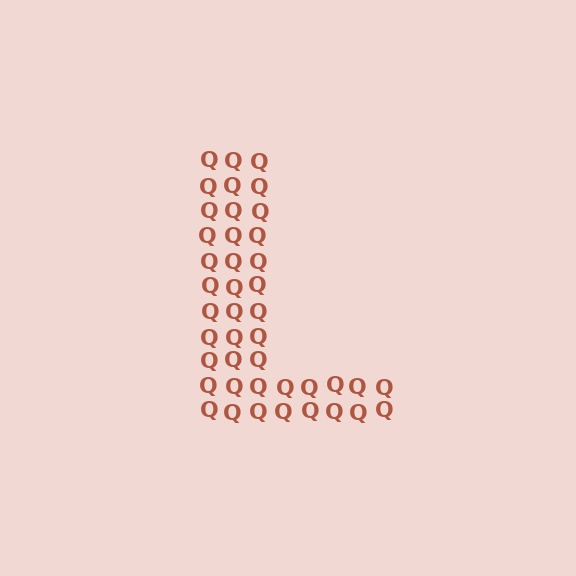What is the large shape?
The large shape is the letter L.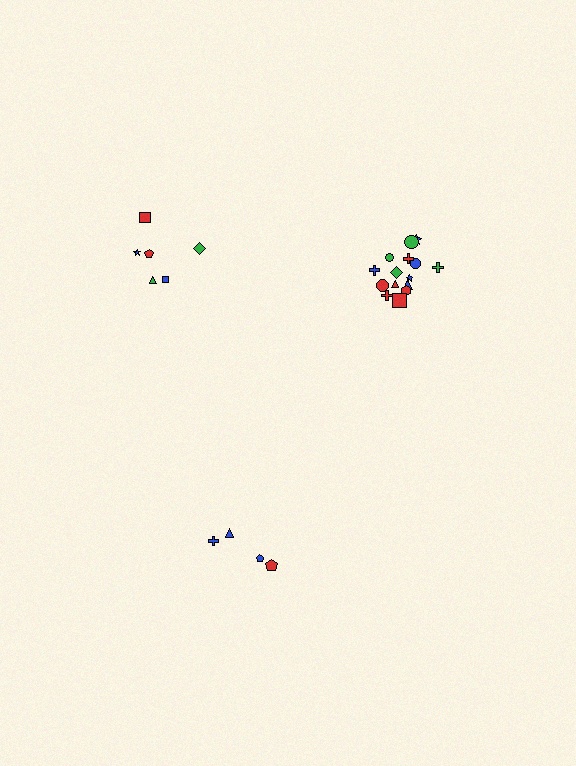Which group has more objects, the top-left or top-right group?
The top-right group.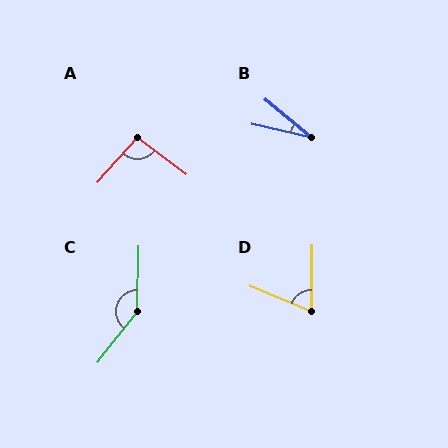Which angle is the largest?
C, at approximately 143 degrees.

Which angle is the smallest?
B, at approximately 27 degrees.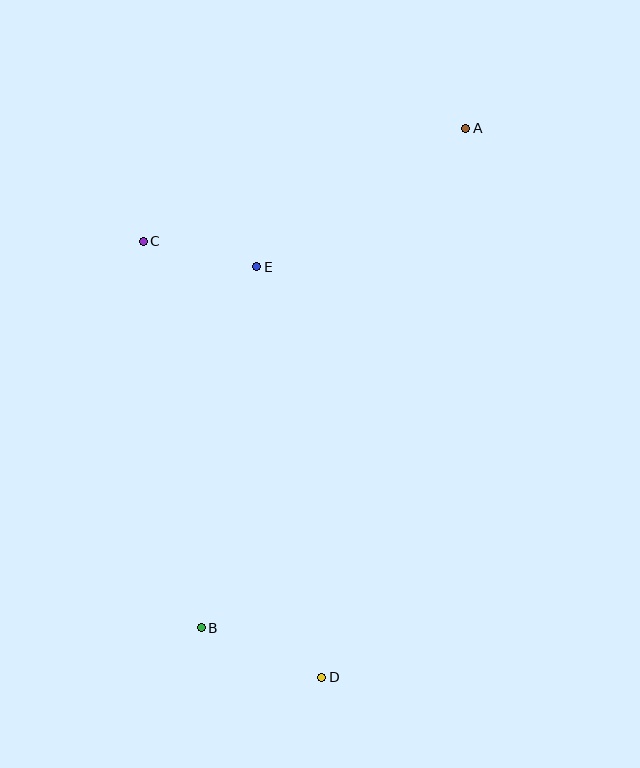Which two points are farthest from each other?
Points A and D are farthest from each other.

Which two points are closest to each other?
Points C and E are closest to each other.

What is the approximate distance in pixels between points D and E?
The distance between D and E is approximately 416 pixels.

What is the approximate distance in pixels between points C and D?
The distance between C and D is approximately 471 pixels.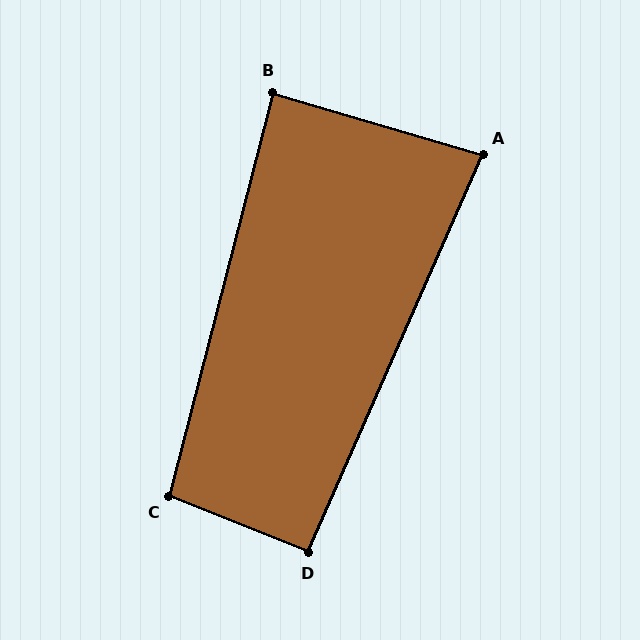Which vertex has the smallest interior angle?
A, at approximately 83 degrees.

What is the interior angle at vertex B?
Approximately 88 degrees (approximately right).